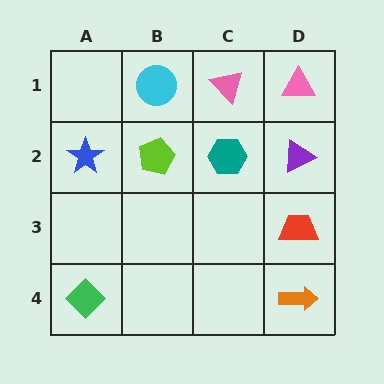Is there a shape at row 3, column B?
No, that cell is empty.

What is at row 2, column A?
A blue star.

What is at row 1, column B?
A cyan circle.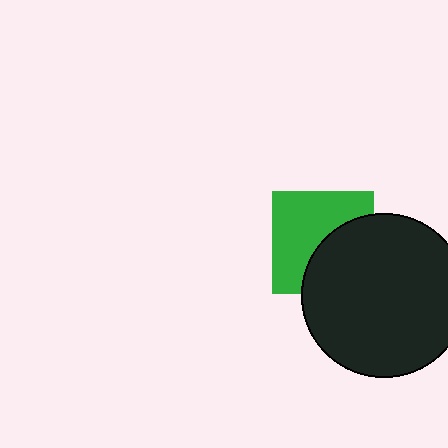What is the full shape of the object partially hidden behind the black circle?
The partially hidden object is a green square.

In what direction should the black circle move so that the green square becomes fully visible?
The black circle should move toward the lower-right. That is the shortest direction to clear the overlap and leave the green square fully visible.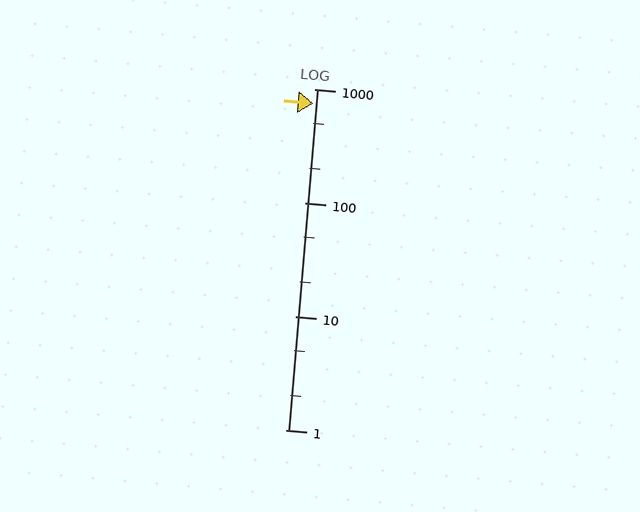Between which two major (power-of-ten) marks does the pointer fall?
The pointer is between 100 and 1000.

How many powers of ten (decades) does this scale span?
The scale spans 3 decades, from 1 to 1000.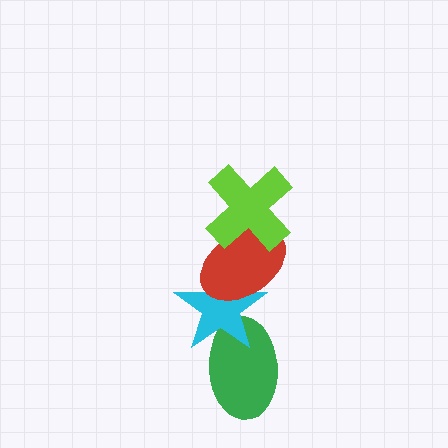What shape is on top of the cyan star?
The red ellipse is on top of the cyan star.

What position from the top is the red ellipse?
The red ellipse is 2nd from the top.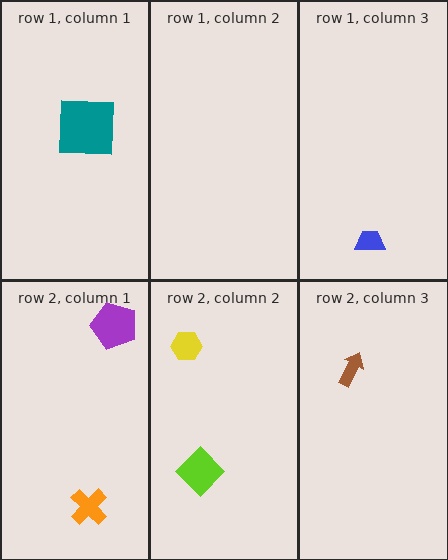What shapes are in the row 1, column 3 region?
The blue trapezoid.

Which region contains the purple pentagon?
The row 2, column 1 region.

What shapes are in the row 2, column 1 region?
The orange cross, the purple pentagon.